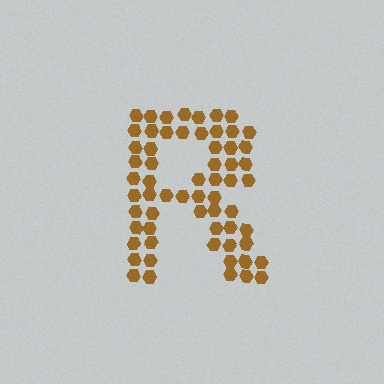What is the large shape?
The large shape is the letter R.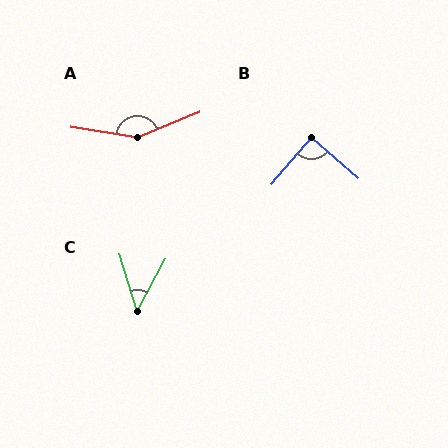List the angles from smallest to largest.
C (46°), B (89°), A (149°).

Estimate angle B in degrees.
Approximately 89 degrees.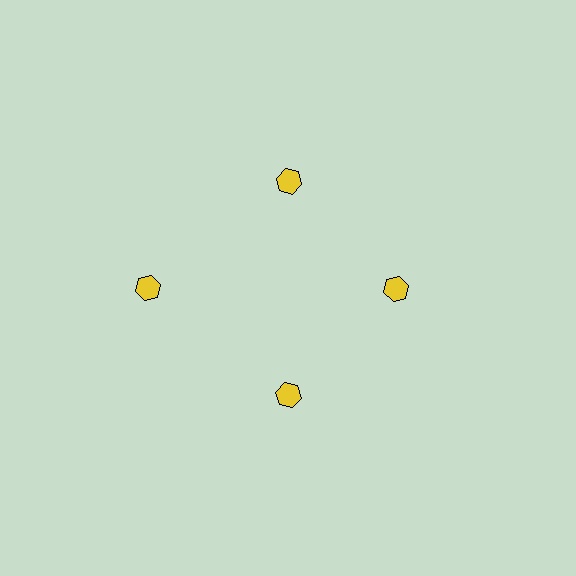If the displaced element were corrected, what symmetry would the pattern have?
It would have 4-fold rotational symmetry — the pattern would map onto itself every 90 degrees.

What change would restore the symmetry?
The symmetry would be restored by moving it inward, back onto the ring so that all 4 hexagons sit at equal angles and equal distance from the center.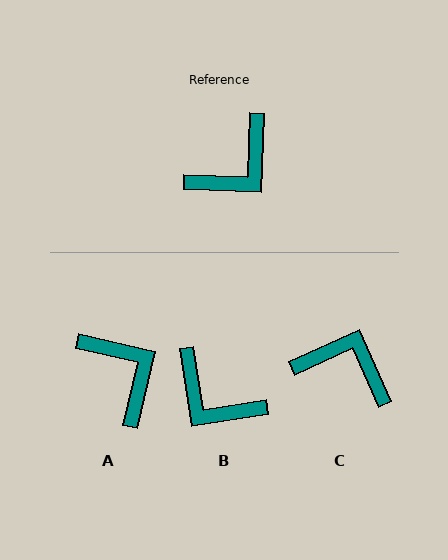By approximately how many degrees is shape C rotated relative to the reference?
Approximately 116 degrees counter-clockwise.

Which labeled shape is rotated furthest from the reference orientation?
C, about 116 degrees away.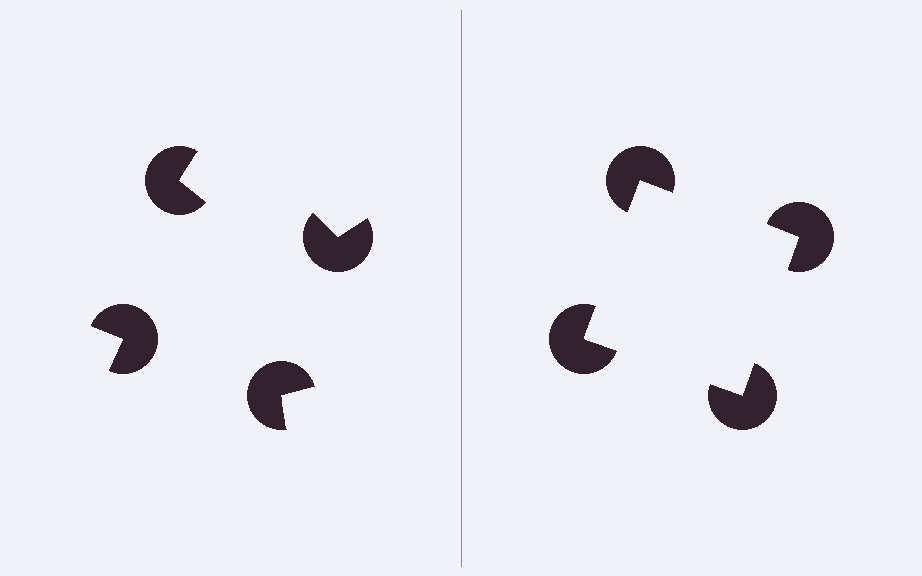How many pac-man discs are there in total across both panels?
8 — 4 on each side.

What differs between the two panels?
The pac-man discs are positioned identically on both sides; only the wedge orientations differ. On the right they align to a square; on the left they are misaligned.